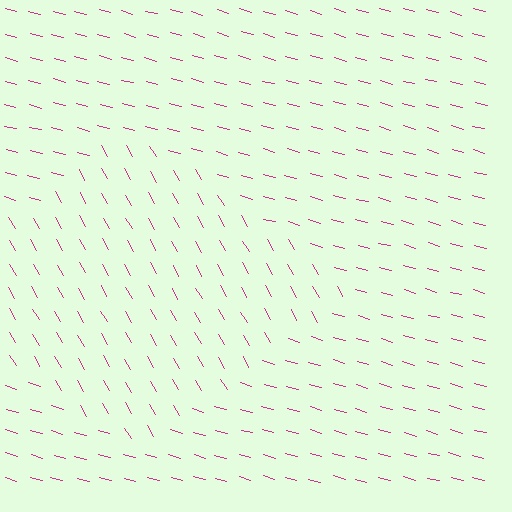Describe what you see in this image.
The image is filled with small magenta line segments. A diamond region in the image has lines oriented differently from the surrounding lines, creating a visible texture boundary.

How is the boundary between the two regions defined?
The boundary is defined purely by a change in line orientation (approximately 45 degrees difference). All lines are the same color and thickness.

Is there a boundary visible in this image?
Yes, there is a texture boundary formed by a change in line orientation.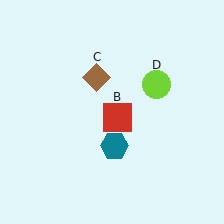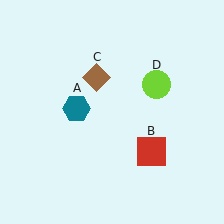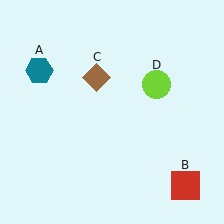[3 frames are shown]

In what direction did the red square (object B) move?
The red square (object B) moved down and to the right.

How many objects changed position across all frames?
2 objects changed position: teal hexagon (object A), red square (object B).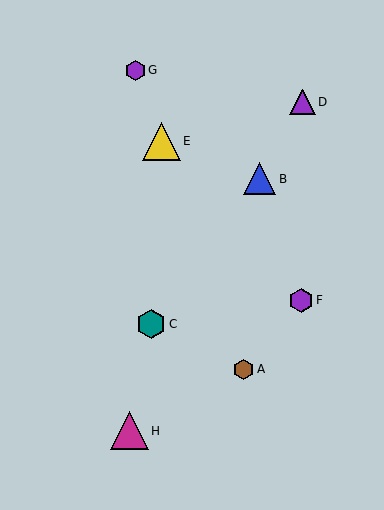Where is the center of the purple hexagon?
The center of the purple hexagon is at (135, 70).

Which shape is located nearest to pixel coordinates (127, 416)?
The magenta triangle (labeled H) at (129, 431) is nearest to that location.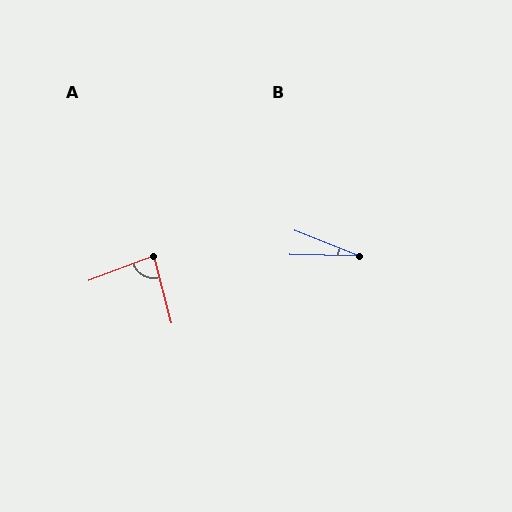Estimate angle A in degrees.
Approximately 84 degrees.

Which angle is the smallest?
B, at approximately 20 degrees.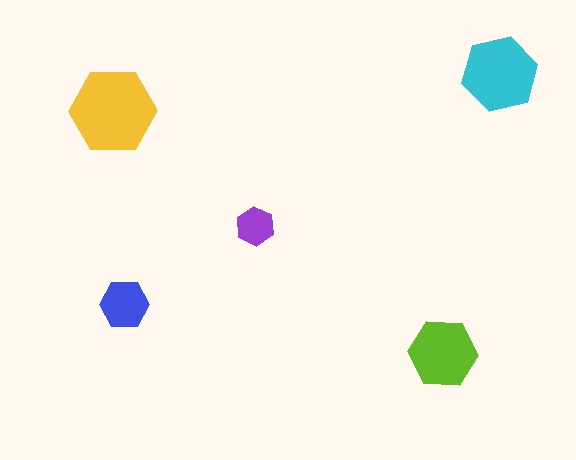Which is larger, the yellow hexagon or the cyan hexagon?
The yellow one.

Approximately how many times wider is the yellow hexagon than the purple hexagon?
About 2.5 times wider.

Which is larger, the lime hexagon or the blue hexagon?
The lime one.